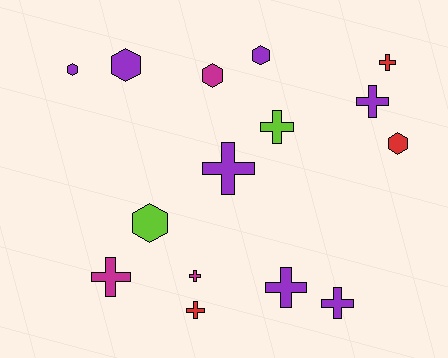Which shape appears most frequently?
Cross, with 9 objects.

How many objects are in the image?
There are 15 objects.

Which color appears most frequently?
Purple, with 7 objects.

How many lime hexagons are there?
There is 1 lime hexagon.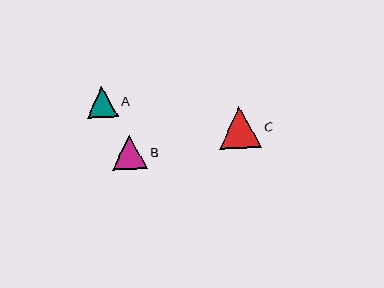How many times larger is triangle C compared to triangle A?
Triangle C is approximately 1.3 times the size of triangle A.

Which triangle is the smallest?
Triangle A is the smallest with a size of approximately 31 pixels.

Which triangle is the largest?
Triangle C is the largest with a size of approximately 42 pixels.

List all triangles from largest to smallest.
From largest to smallest: C, B, A.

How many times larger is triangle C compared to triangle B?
Triangle C is approximately 1.2 times the size of triangle B.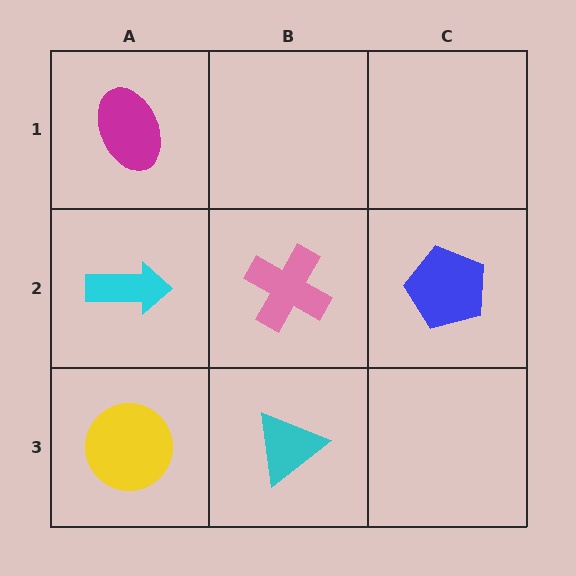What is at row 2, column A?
A cyan arrow.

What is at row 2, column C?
A blue pentagon.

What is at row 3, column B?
A cyan triangle.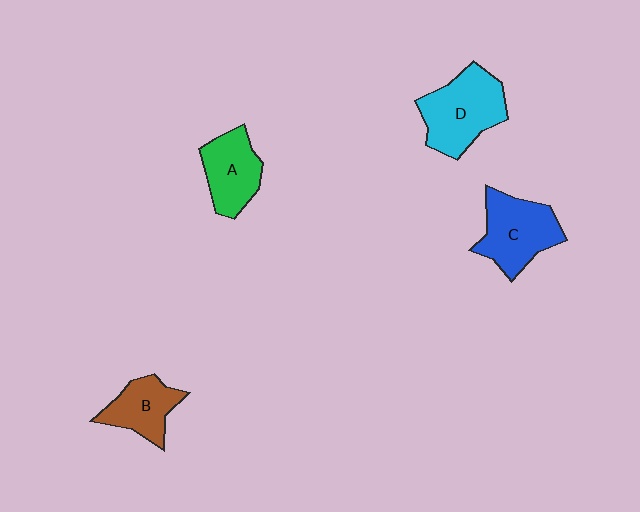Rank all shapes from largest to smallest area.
From largest to smallest: D (cyan), C (blue), A (green), B (brown).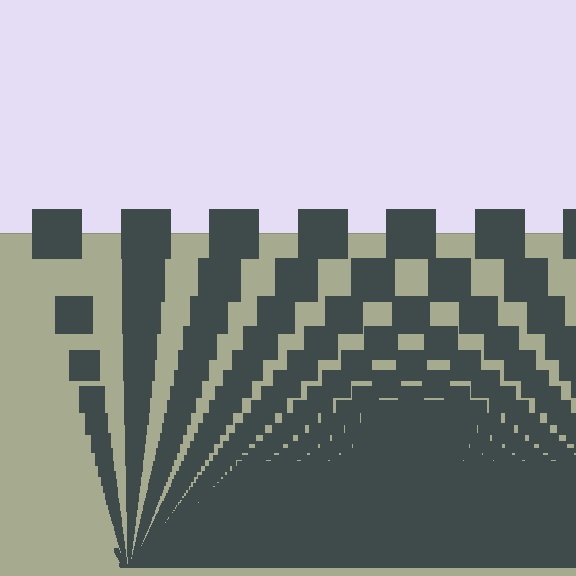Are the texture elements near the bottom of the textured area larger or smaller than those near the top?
Smaller. The gradient is inverted — elements near the bottom are smaller and denser.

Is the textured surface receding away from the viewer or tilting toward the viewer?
The surface appears to tilt toward the viewer. Texture elements get larger and sparser toward the top.